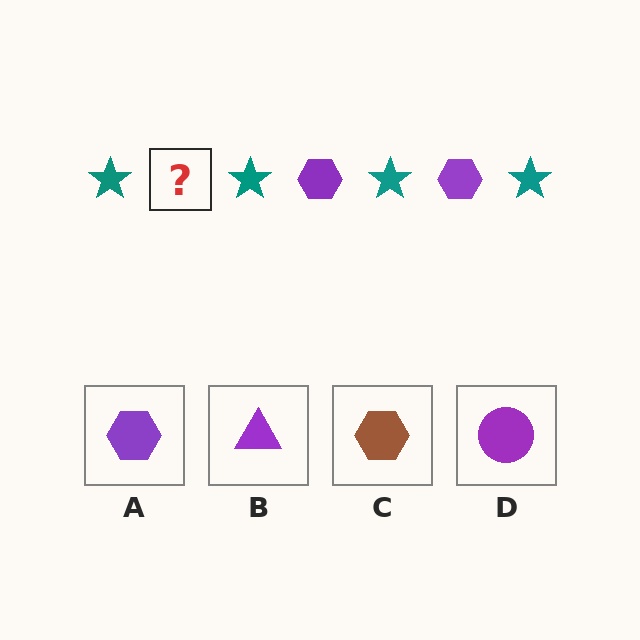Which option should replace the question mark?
Option A.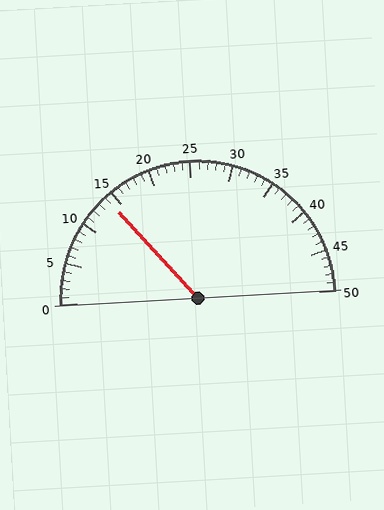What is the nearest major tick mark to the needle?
The nearest major tick mark is 15.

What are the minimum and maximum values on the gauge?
The gauge ranges from 0 to 50.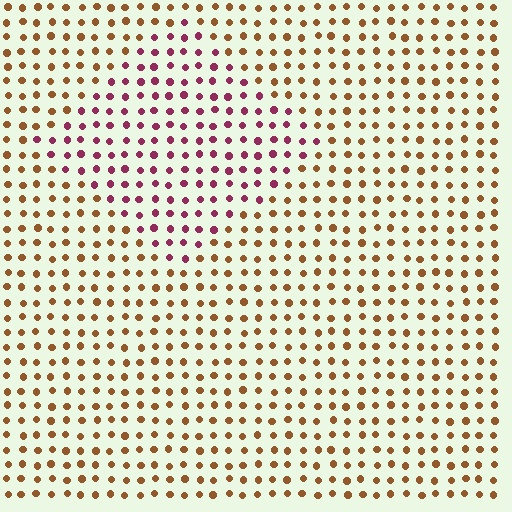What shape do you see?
I see a diamond.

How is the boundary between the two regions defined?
The boundary is defined purely by a slight shift in hue (about 56 degrees). Spacing, size, and orientation are identical on both sides.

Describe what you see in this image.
The image is filled with small brown elements in a uniform arrangement. A diamond-shaped region is visible where the elements are tinted to a slightly different hue, forming a subtle color boundary.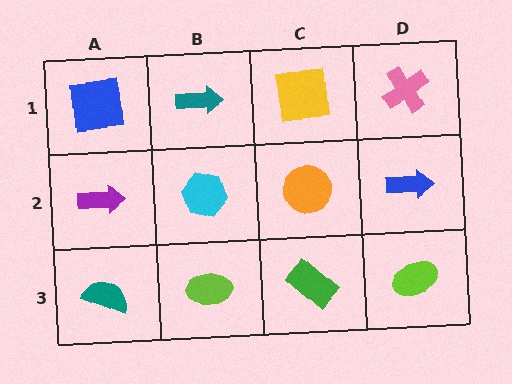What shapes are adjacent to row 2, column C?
A yellow square (row 1, column C), a green rectangle (row 3, column C), a cyan hexagon (row 2, column B), a blue arrow (row 2, column D).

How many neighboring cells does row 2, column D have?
3.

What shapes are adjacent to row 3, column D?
A blue arrow (row 2, column D), a green rectangle (row 3, column C).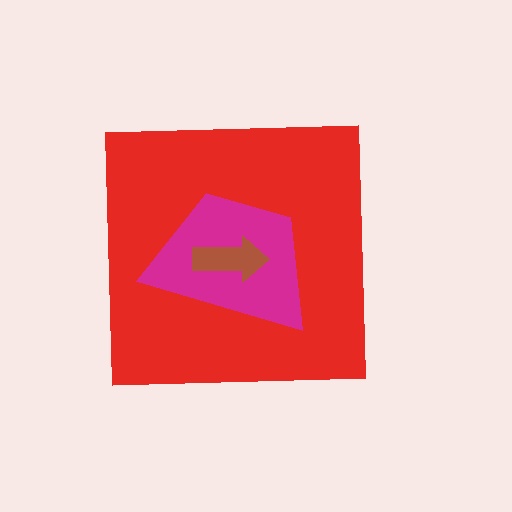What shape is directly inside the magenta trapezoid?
The brown arrow.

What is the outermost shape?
The red square.